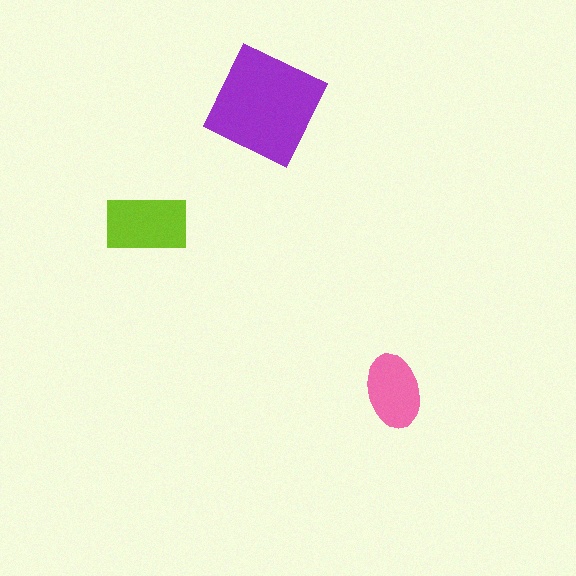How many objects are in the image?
There are 3 objects in the image.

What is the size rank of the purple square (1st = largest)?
1st.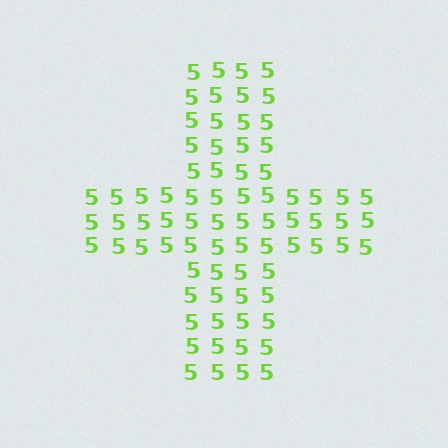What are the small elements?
The small elements are digit 5's.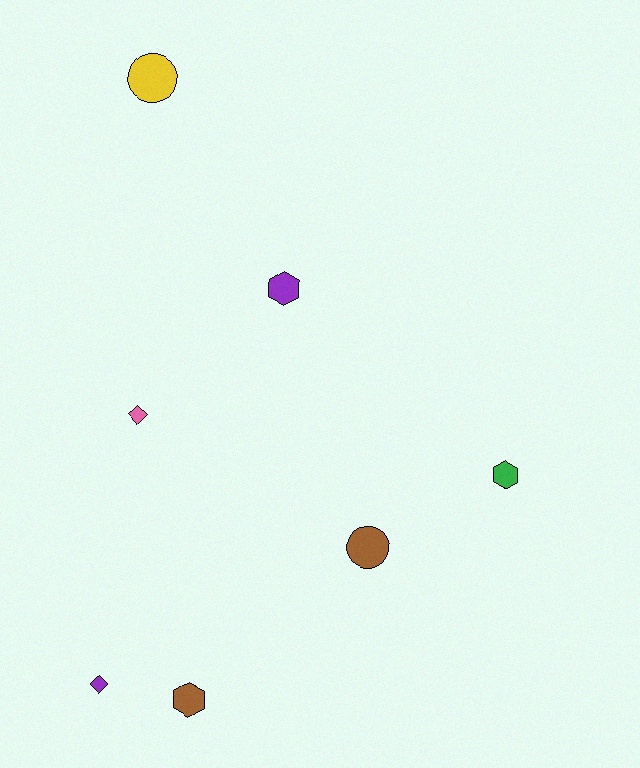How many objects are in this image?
There are 7 objects.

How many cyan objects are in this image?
There are no cyan objects.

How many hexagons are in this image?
There are 3 hexagons.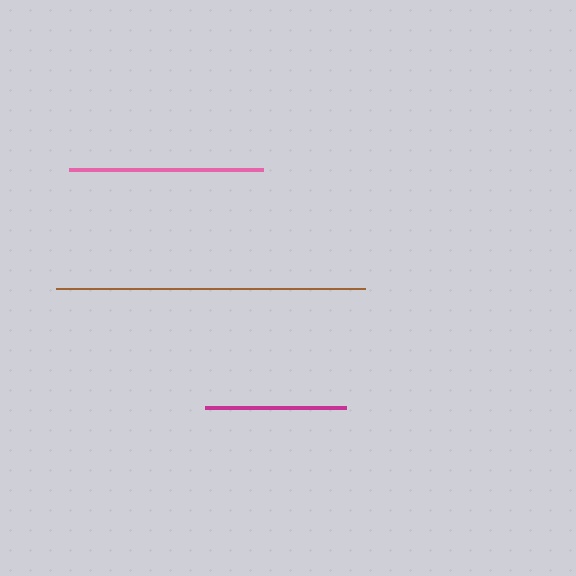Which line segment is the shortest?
The magenta line is the shortest at approximately 141 pixels.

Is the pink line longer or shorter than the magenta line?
The pink line is longer than the magenta line.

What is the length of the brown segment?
The brown segment is approximately 309 pixels long.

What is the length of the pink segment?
The pink segment is approximately 195 pixels long.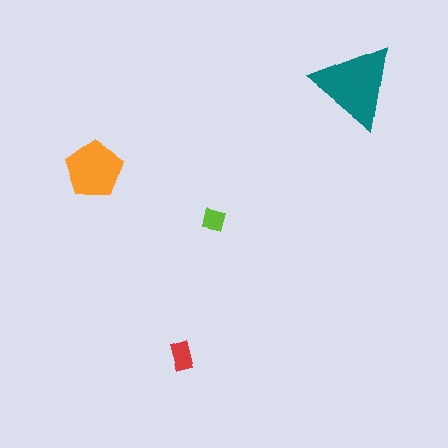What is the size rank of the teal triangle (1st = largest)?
1st.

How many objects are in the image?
There are 4 objects in the image.